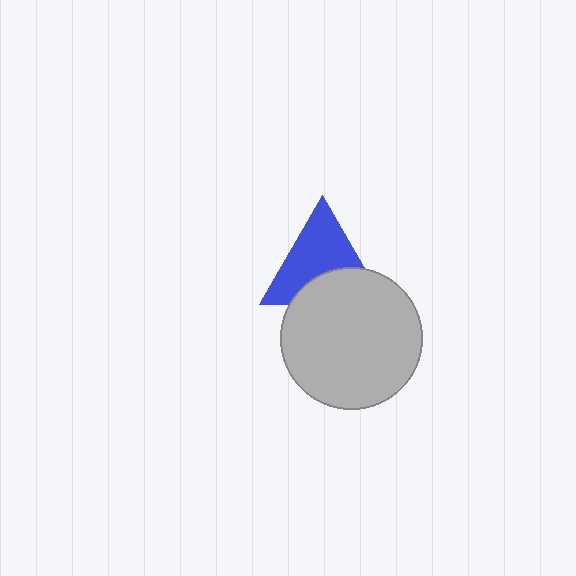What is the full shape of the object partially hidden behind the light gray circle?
The partially hidden object is a blue triangle.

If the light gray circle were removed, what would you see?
You would see the complete blue triangle.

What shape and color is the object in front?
The object in front is a light gray circle.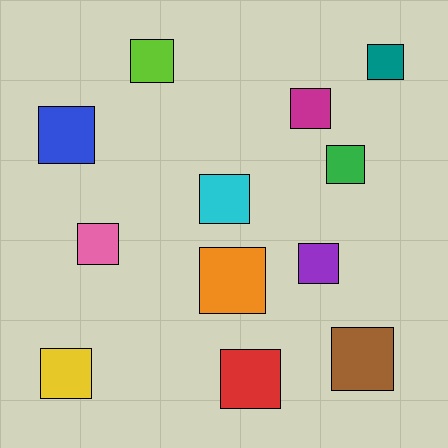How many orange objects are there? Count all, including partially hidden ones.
There is 1 orange object.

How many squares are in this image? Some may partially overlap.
There are 12 squares.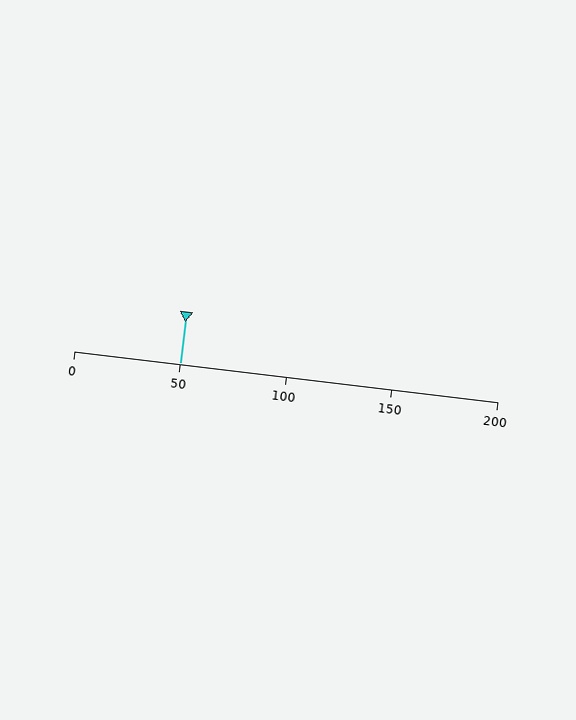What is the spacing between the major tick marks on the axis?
The major ticks are spaced 50 apart.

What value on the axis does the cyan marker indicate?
The marker indicates approximately 50.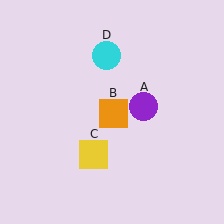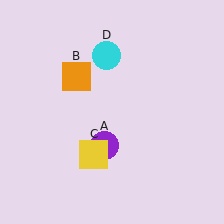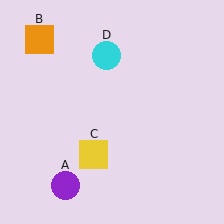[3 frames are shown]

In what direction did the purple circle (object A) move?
The purple circle (object A) moved down and to the left.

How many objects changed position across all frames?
2 objects changed position: purple circle (object A), orange square (object B).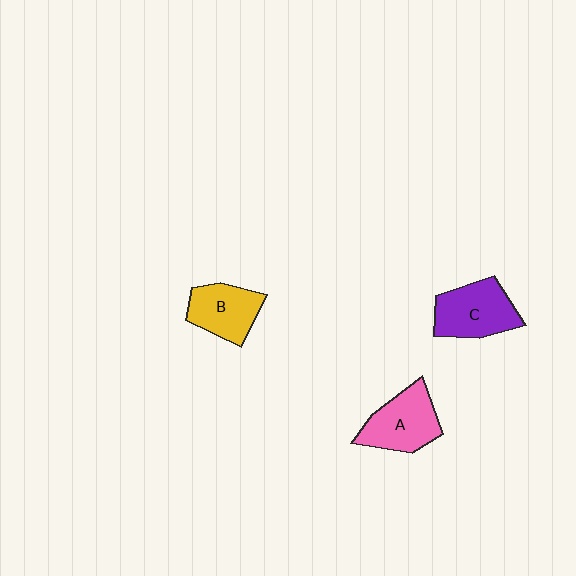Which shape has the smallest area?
Shape B (yellow).